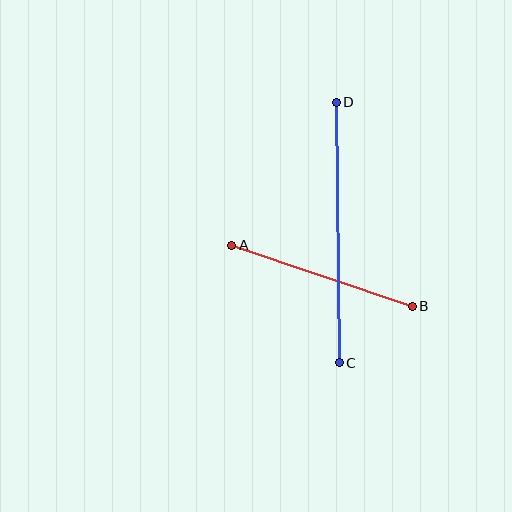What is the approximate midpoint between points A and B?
The midpoint is at approximately (322, 276) pixels.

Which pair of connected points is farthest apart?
Points C and D are farthest apart.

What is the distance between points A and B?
The distance is approximately 191 pixels.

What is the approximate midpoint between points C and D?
The midpoint is at approximately (338, 233) pixels.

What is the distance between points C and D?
The distance is approximately 261 pixels.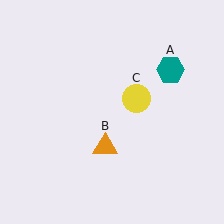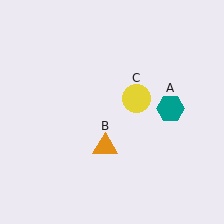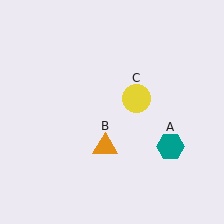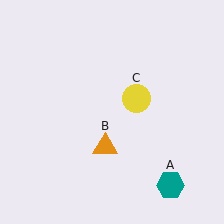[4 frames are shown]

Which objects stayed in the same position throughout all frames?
Orange triangle (object B) and yellow circle (object C) remained stationary.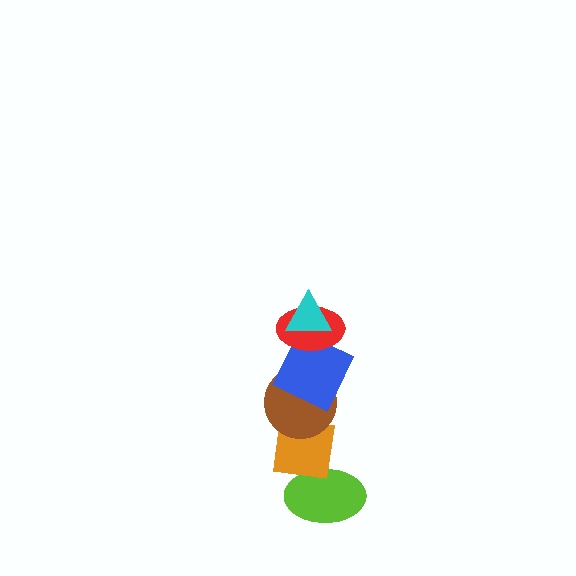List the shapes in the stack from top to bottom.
From top to bottom: the cyan triangle, the red ellipse, the blue square, the brown circle, the orange square, the lime ellipse.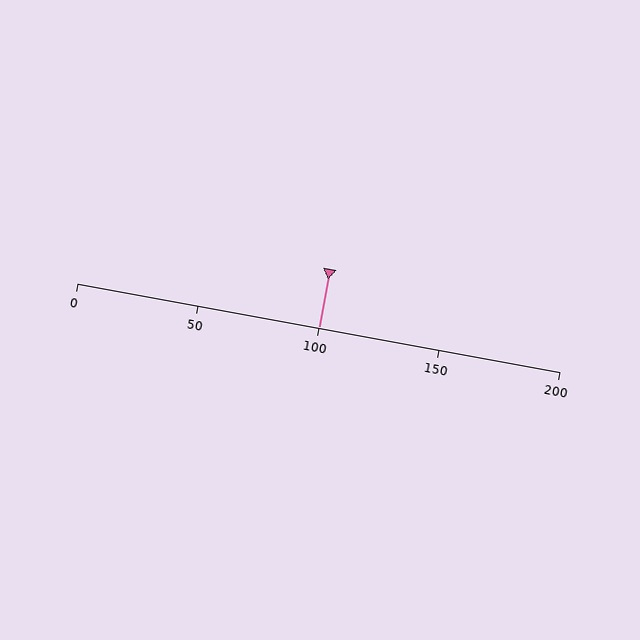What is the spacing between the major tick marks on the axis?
The major ticks are spaced 50 apart.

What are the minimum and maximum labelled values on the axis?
The axis runs from 0 to 200.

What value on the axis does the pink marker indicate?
The marker indicates approximately 100.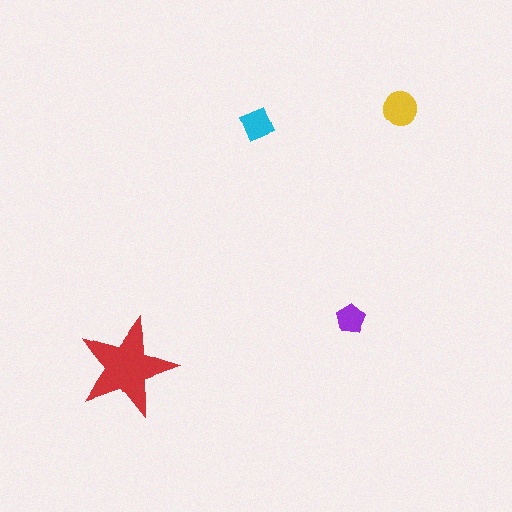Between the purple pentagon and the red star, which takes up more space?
The red star.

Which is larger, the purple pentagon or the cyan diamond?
The cyan diamond.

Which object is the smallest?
The purple pentagon.